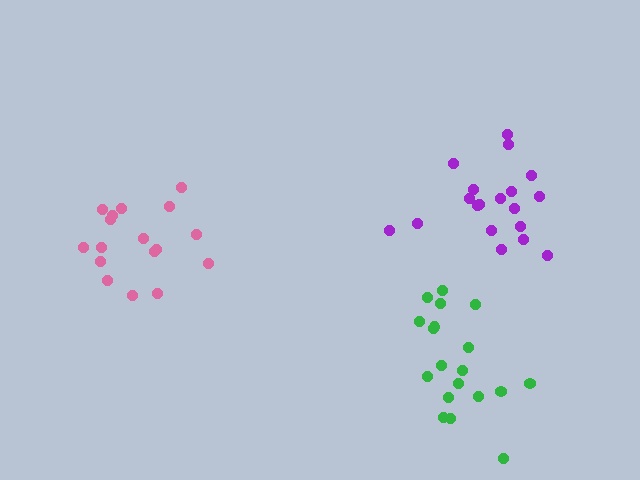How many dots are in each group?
Group 1: 19 dots, Group 2: 19 dots, Group 3: 17 dots (55 total).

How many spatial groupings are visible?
There are 3 spatial groupings.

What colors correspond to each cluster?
The clusters are colored: purple, green, pink.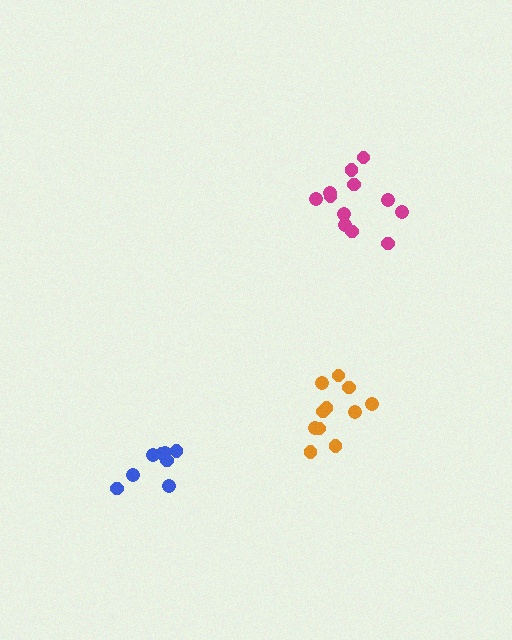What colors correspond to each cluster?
The clusters are colored: magenta, blue, orange.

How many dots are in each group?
Group 1: 12 dots, Group 2: 8 dots, Group 3: 11 dots (31 total).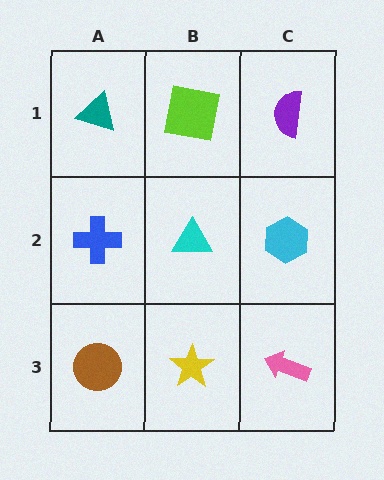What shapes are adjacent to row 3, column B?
A cyan triangle (row 2, column B), a brown circle (row 3, column A), a pink arrow (row 3, column C).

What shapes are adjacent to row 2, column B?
A lime square (row 1, column B), a yellow star (row 3, column B), a blue cross (row 2, column A), a cyan hexagon (row 2, column C).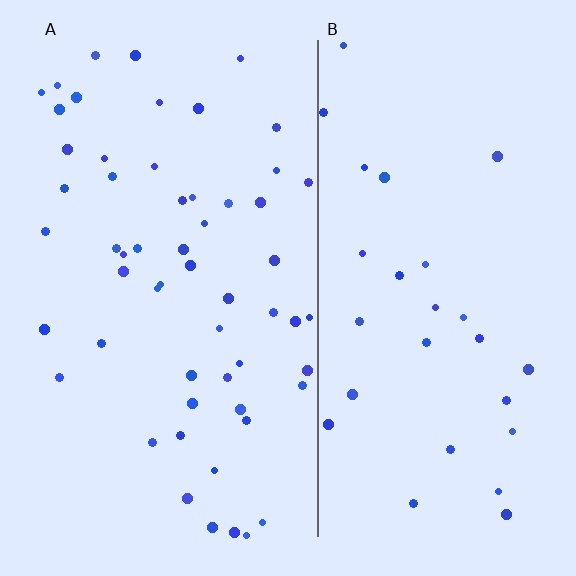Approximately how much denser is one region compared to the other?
Approximately 2.0× — region A over region B.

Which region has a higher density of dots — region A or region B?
A (the left).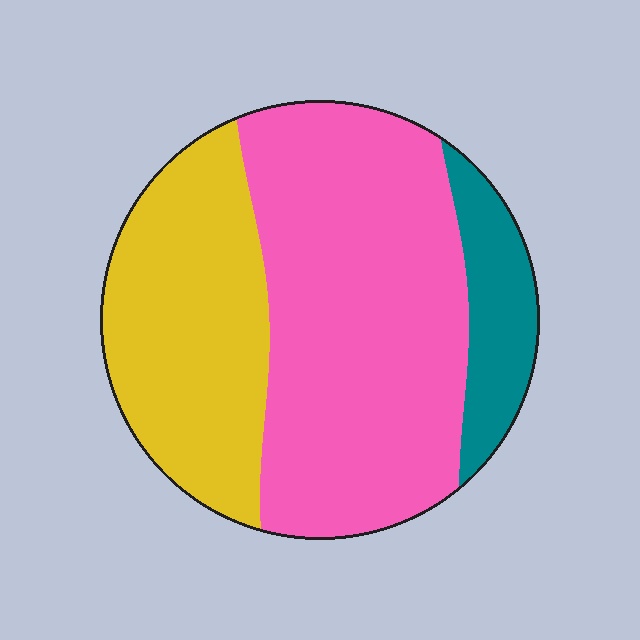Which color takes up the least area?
Teal, at roughly 10%.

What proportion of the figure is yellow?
Yellow takes up about one third (1/3) of the figure.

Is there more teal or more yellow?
Yellow.